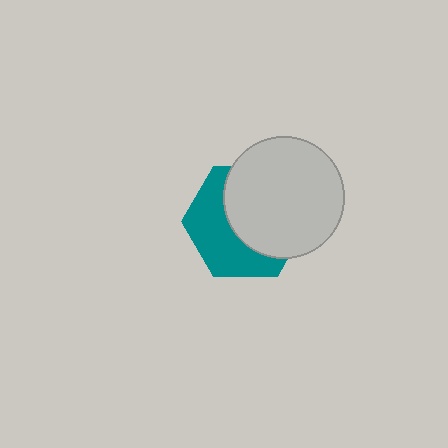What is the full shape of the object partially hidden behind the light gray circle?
The partially hidden object is a teal hexagon.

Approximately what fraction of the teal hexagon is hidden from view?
Roughly 55% of the teal hexagon is hidden behind the light gray circle.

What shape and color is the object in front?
The object in front is a light gray circle.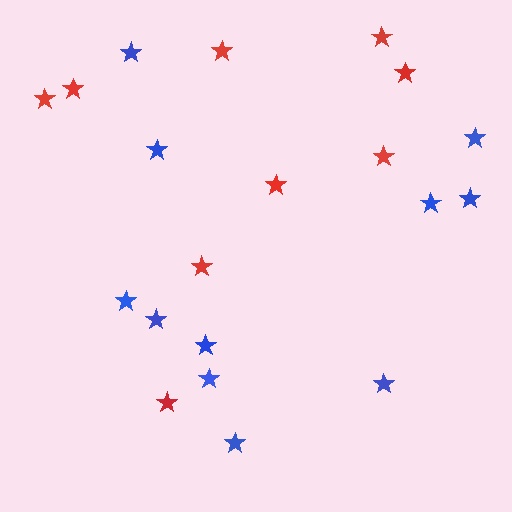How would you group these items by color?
There are 2 groups: one group of red stars (9) and one group of blue stars (11).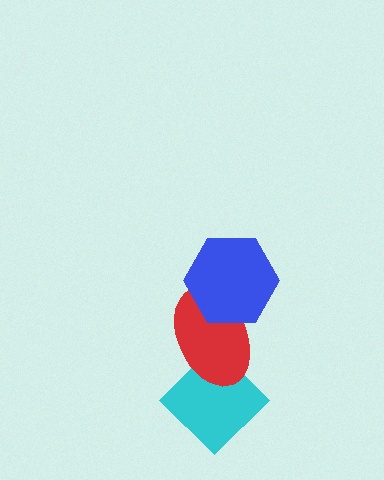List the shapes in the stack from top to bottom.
From top to bottom: the blue hexagon, the red ellipse, the cyan diamond.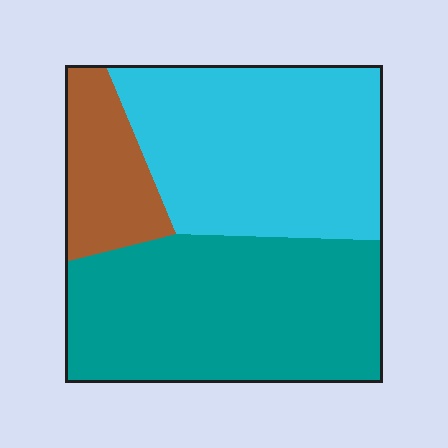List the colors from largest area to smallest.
From largest to smallest: teal, cyan, brown.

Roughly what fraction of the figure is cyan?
Cyan covers roughly 40% of the figure.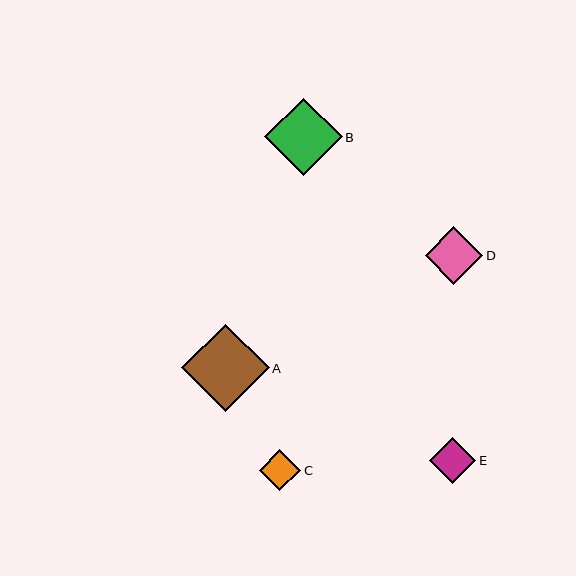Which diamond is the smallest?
Diamond C is the smallest with a size of approximately 42 pixels.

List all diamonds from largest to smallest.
From largest to smallest: A, B, D, E, C.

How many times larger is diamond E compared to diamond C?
Diamond E is approximately 1.1 times the size of diamond C.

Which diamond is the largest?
Diamond A is the largest with a size of approximately 88 pixels.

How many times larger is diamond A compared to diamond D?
Diamond A is approximately 1.5 times the size of diamond D.